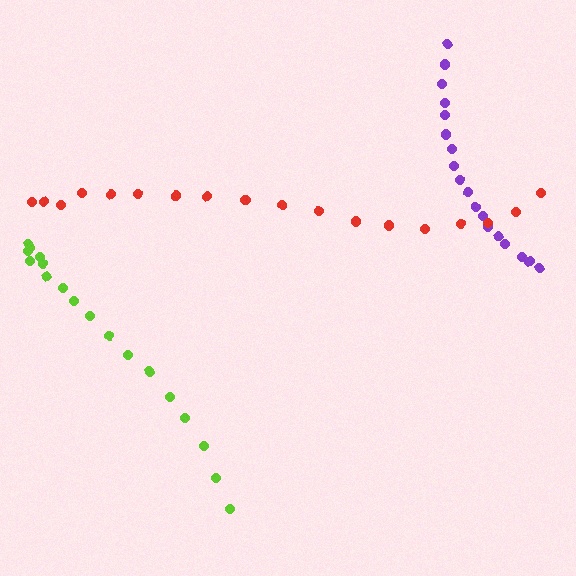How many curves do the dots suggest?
There are 3 distinct paths.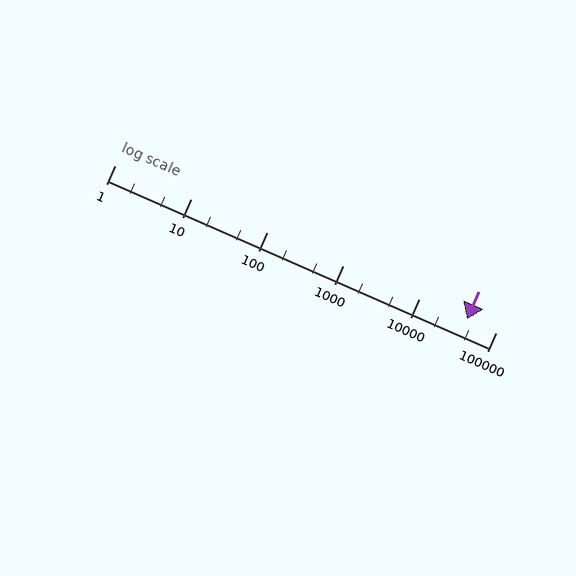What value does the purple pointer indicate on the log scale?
The pointer indicates approximately 42000.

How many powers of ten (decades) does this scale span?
The scale spans 5 decades, from 1 to 100000.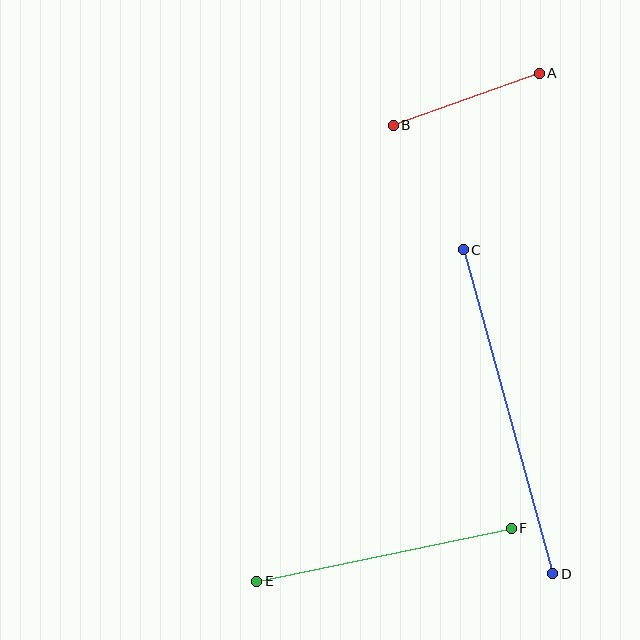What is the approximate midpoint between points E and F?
The midpoint is at approximately (384, 555) pixels.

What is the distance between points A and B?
The distance is approximately 155 pixels.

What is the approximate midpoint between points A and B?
The midpoint is at approximately (466, 99) pixels.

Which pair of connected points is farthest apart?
Points C and D are farthest apart.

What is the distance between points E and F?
The distance is approximately 260 pixels.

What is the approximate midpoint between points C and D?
The midpoint is at approximately (508, 412) pixels.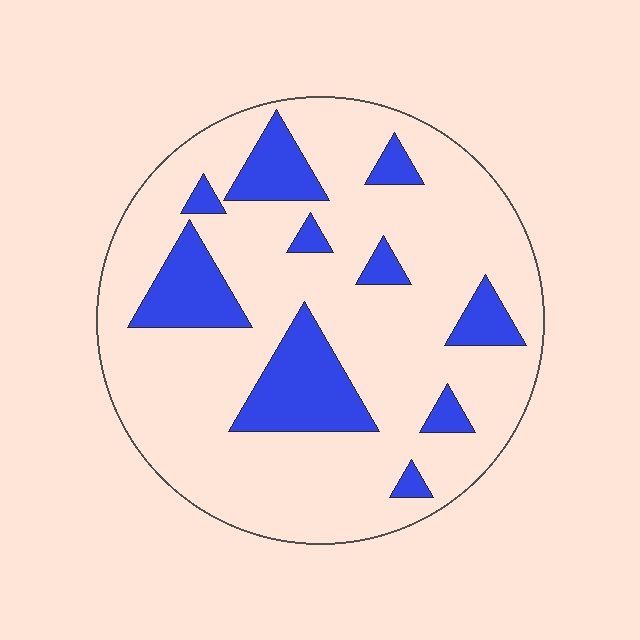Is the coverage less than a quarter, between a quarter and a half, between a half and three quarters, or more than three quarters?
Less than a quarter.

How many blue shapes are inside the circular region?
10.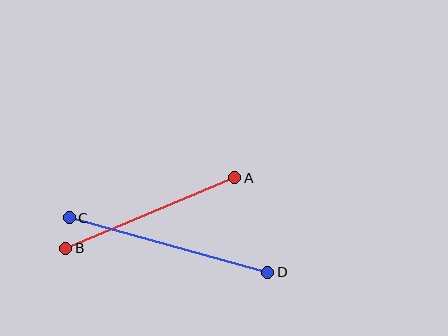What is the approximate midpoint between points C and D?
The midpoint is at approximately (169, 245) pixels.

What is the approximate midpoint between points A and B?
The midpoint is at approximately (150, 213) pixels.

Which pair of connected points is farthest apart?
Points C and D are farthest apart.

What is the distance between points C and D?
The distance is approximately 206 pixels.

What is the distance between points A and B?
The distance is approximately 183 pixels.